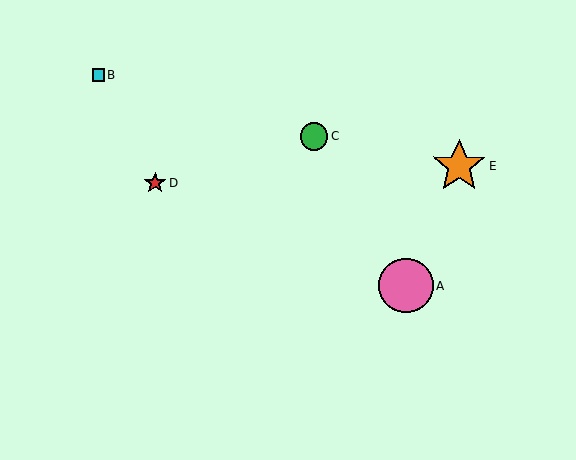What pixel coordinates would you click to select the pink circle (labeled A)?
Click at (406, 286) to select the pink circle A.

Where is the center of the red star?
The center of the red star is at (155, 183).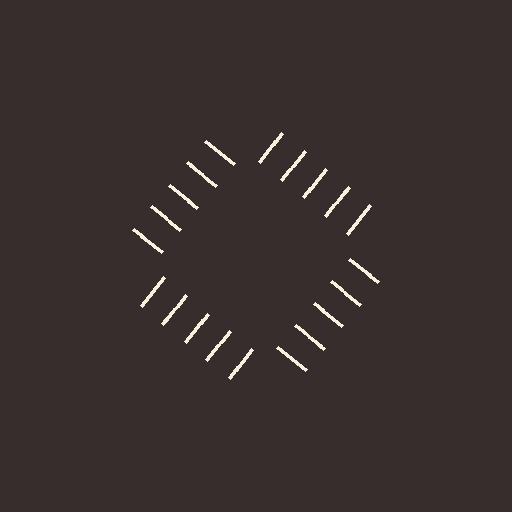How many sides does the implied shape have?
4 sides — the line-ends trace a square.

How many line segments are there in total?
20 — 5 along each of the 4 edges.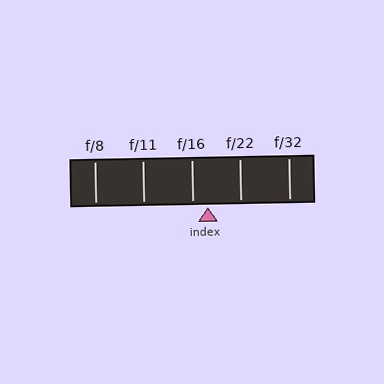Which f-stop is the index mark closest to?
The index mark is closest to f/16.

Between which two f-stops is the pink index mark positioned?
The index mark is between f/16 and f/22.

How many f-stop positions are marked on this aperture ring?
There are 5 f-stop positions marked.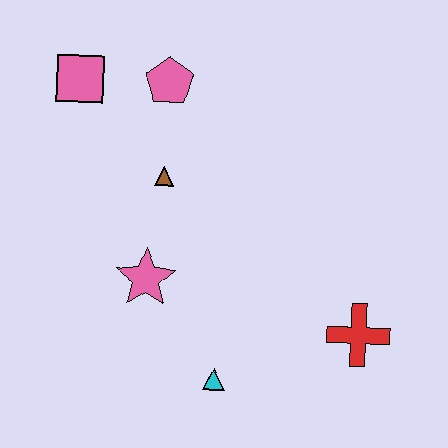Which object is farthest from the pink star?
The red cross is farthest from the pink star.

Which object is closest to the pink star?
The brown triangle is closest to the pink star.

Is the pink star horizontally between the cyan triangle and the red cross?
No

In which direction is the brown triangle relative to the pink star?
The brown triangle is above the pink star.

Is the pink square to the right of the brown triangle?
No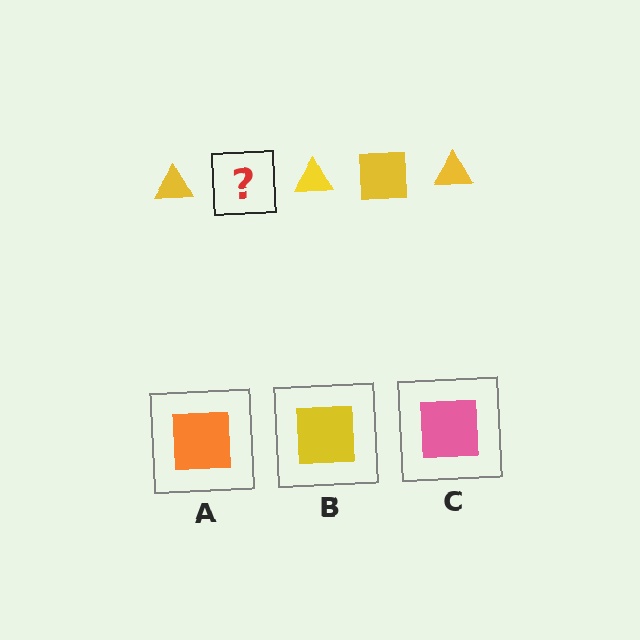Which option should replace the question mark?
Option B.